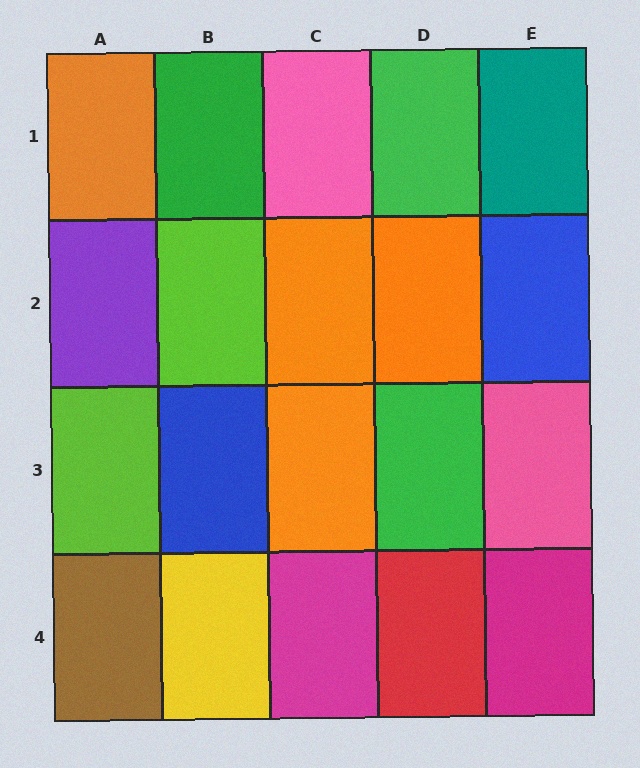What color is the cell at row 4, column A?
Brown.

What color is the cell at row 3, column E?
Pink.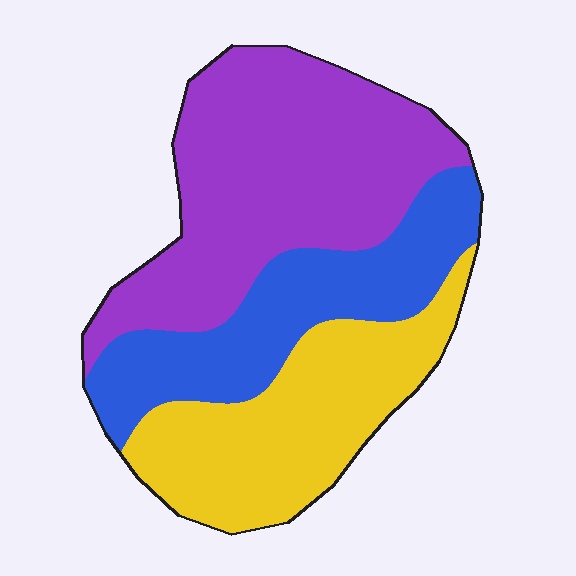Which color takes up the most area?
Purple, at roughly 45%.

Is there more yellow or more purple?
Purple.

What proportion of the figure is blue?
Blue covers about 25% of the figure.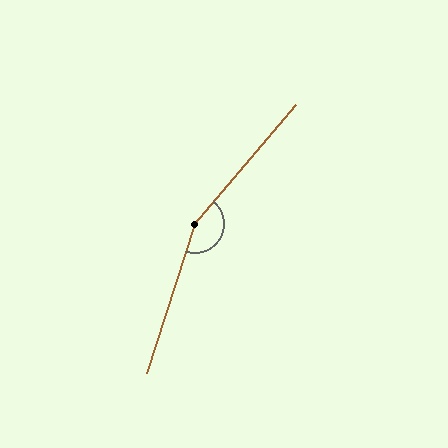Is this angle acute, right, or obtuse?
It is obtuse.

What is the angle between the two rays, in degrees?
Approximately 158 degrees.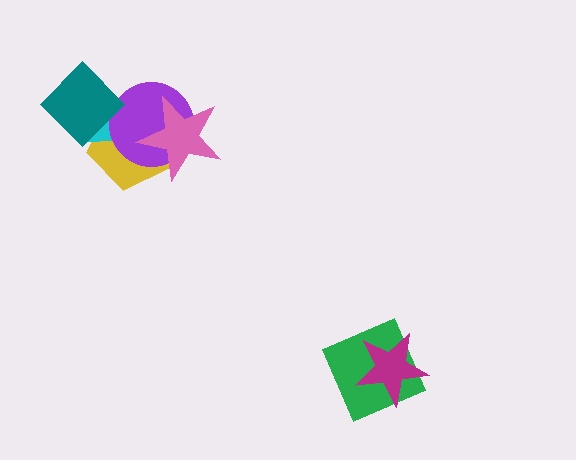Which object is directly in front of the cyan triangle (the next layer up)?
The purple circle is directly in front of the cyan triangle.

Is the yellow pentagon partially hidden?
Yes, it is partially covered by another shape.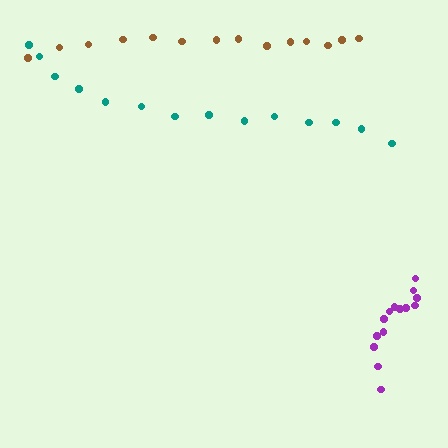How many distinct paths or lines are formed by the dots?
There are 3 distinct paths.